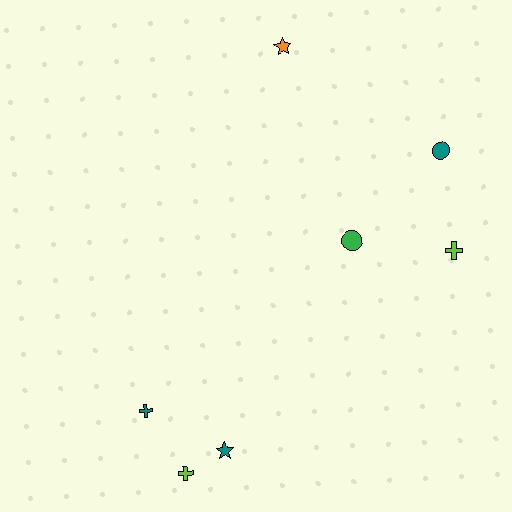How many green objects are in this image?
There is 1 green object.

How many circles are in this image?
There are 2 circles.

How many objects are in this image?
There are 7 objects.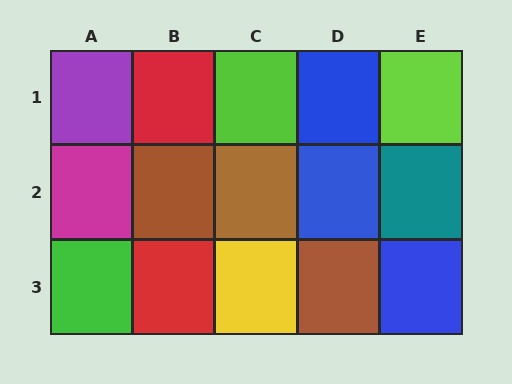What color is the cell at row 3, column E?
Blue.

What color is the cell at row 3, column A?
Green.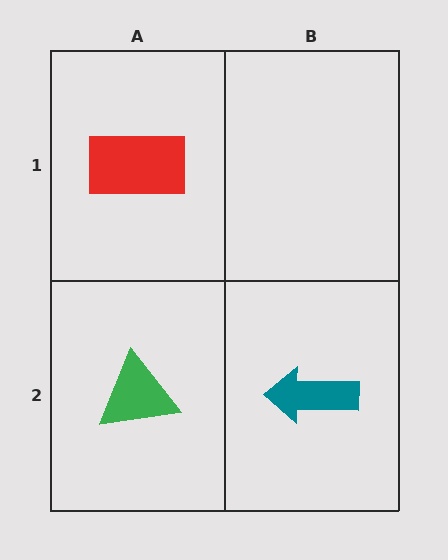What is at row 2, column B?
A teal arrow.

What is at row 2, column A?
A green triangle.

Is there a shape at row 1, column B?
No, that cell is empty.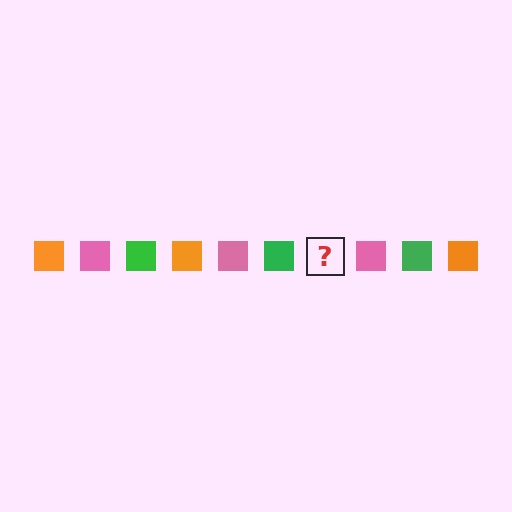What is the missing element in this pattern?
The missing element is an orange square.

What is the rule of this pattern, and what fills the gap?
The rule is that the pattern cycles through orange, pink, green squares. The gap should be filled with an orange square.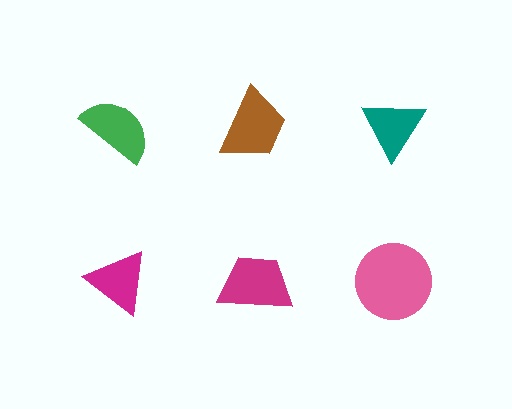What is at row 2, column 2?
A magenta trapezoid.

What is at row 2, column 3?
A pink circle.